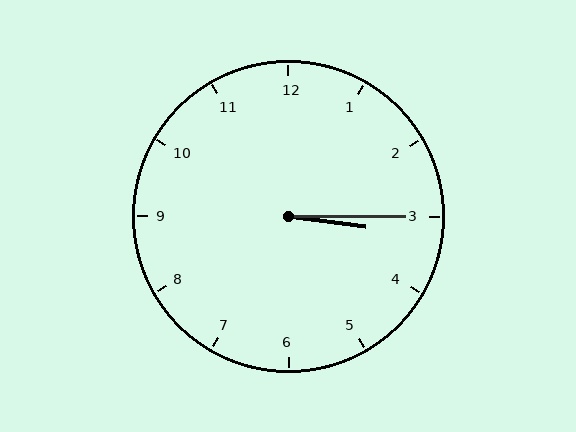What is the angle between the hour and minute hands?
Approximately 8 degrees.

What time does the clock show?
3:15.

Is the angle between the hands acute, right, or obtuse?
It is acute.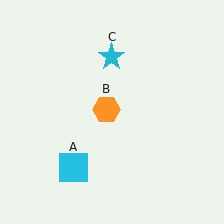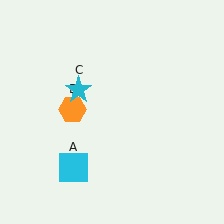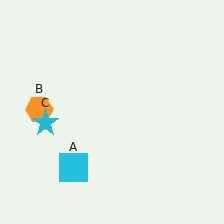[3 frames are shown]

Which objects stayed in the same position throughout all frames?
Cyan square (object A) remained stationary.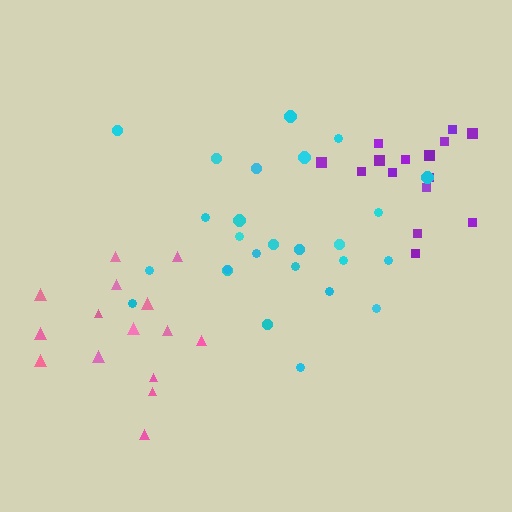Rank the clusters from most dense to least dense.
purple, pink, cyan.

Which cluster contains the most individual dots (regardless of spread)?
Cyan (26).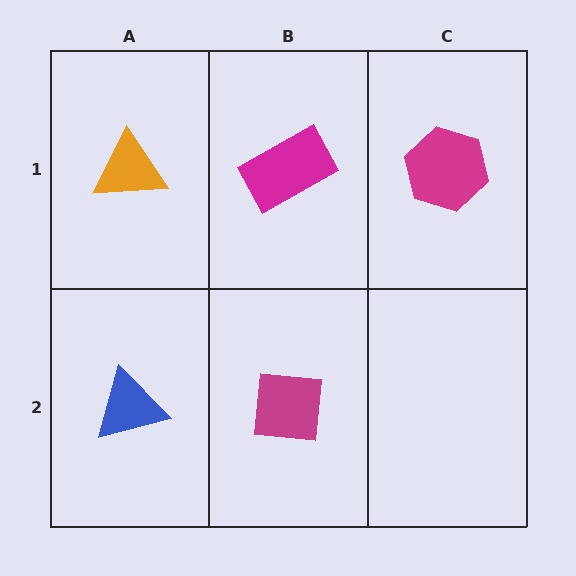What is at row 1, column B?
A magenta rectangle.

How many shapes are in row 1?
3 shapes.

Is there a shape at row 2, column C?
No, that cell is empty.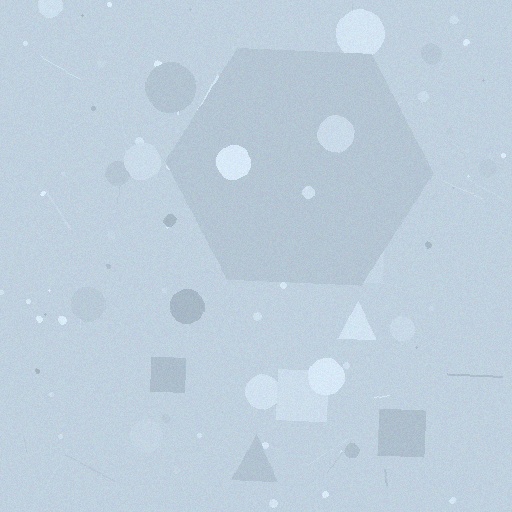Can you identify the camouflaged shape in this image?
The camouflaged shape is a hexagon.